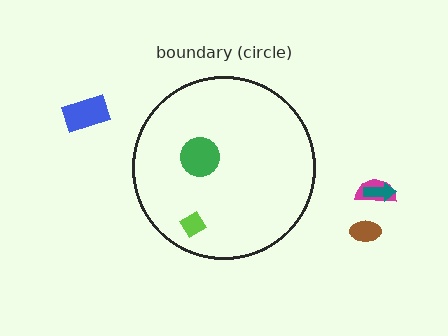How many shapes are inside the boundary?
2 inside, 4 outside.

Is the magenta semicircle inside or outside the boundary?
Outside.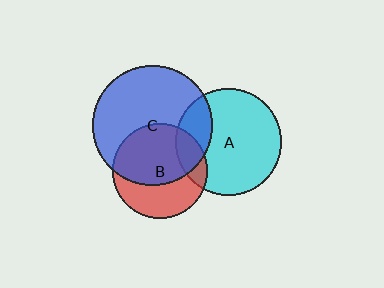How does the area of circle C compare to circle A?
Approximately 1.3 times.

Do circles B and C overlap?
Yes.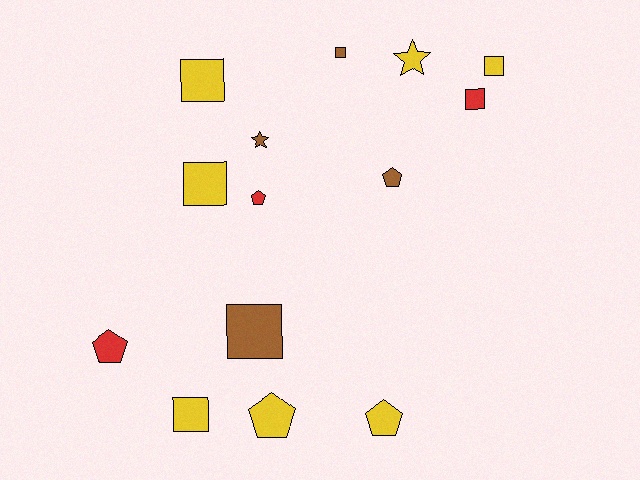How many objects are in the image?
There are 14 objects.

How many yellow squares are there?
There are 4 yellow squares.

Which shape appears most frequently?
Square, with 7 objects.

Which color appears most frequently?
Yellow, with 7 objects.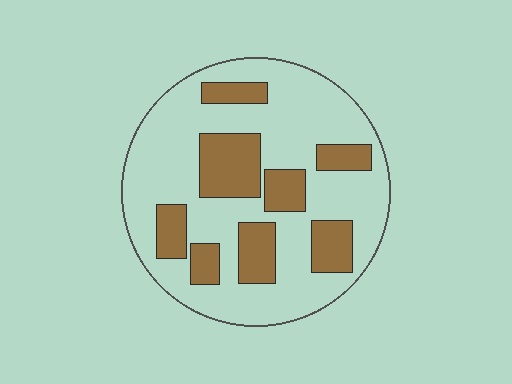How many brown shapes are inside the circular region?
8.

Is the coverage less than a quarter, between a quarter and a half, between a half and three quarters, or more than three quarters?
Between a quarter and a half.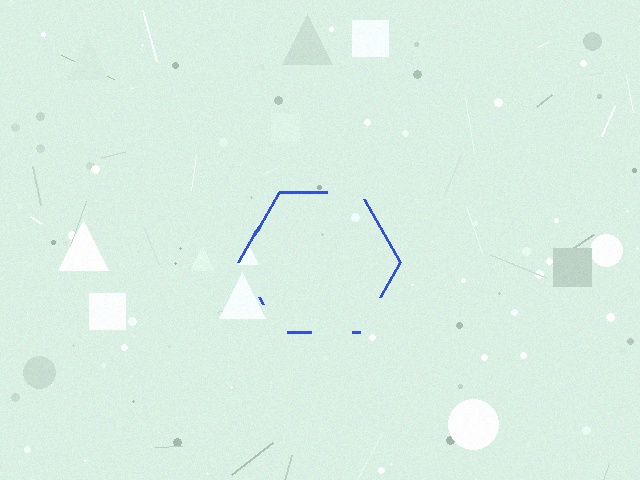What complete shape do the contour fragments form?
The contour fragments form a hexagon.